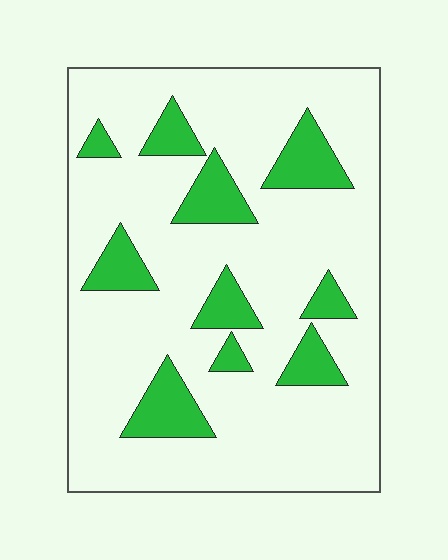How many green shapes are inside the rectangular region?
10.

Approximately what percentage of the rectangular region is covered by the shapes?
Approximately 20%.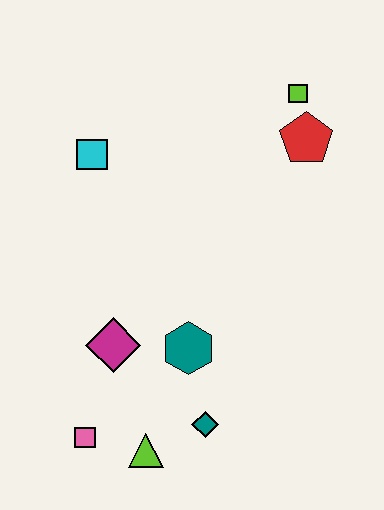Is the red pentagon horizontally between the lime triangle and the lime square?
No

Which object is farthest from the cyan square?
The lime triangle is farthest from the cyan square.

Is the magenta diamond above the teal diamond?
Yes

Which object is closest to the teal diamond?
The lime triangle is closest to the teal diamond.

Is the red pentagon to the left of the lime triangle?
No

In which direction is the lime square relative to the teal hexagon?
The lime square is above the teal hexagon.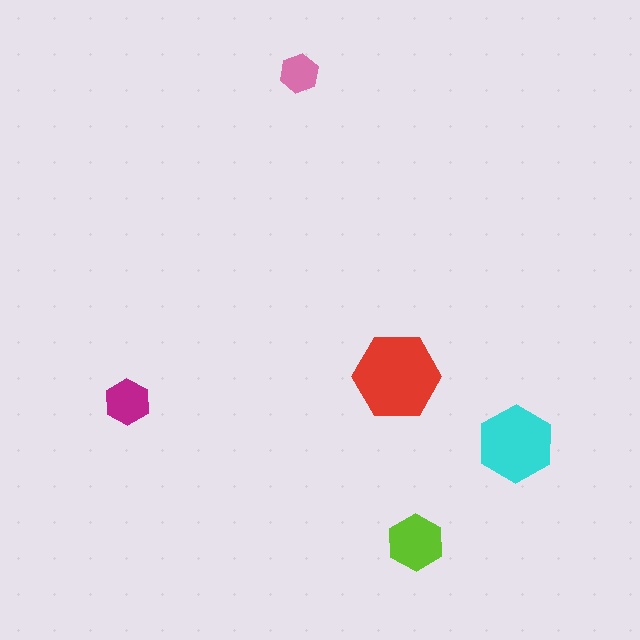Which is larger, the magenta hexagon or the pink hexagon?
The magenta one.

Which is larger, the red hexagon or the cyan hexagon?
The red one.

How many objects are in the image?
There are 5 objects in the image.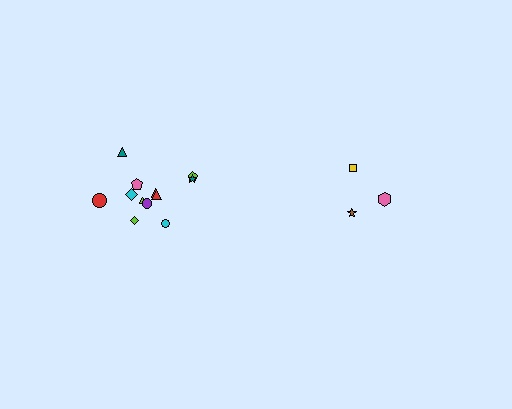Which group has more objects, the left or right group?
The left group.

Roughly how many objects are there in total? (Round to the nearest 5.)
Roughly 15 objects in total.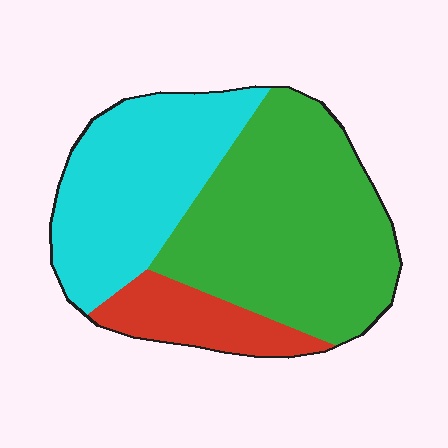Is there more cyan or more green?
Green.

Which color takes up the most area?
Green, at roughly 50%.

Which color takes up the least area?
Red, at roughly 15%.